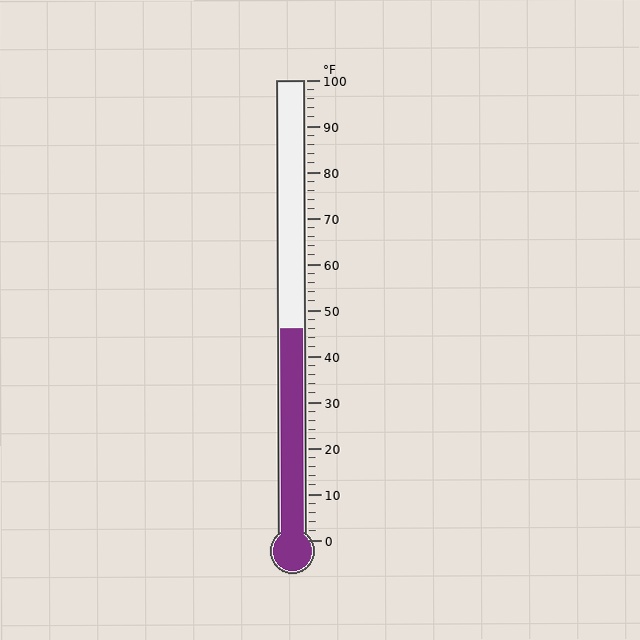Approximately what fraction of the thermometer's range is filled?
The thermometer is filled to approximately 45% of its range.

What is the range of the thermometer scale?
The thermometer scale ranges from 0°F to 100°F.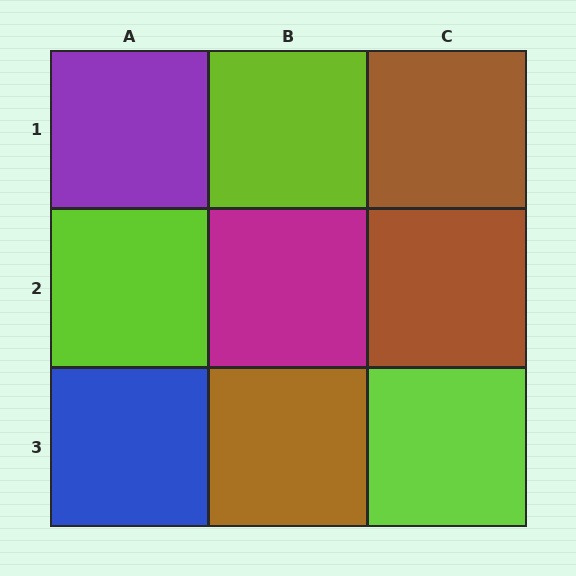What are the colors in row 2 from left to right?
Lime, magenta, brown.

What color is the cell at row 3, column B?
Brown.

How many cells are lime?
3 cells are lime.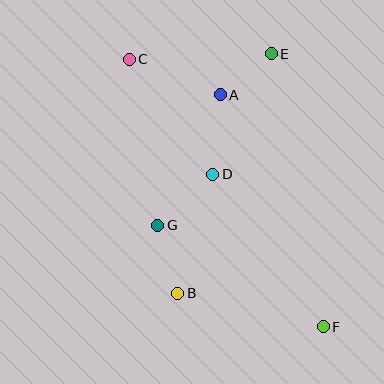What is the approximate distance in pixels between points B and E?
The distance between B and E is approximately 257 pixels.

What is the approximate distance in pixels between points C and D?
The distance between C and D is approximately 142 pixels.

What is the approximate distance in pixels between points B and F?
The distance between B and F is approximately 150 pixels.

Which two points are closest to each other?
Points A and E are closest to each other.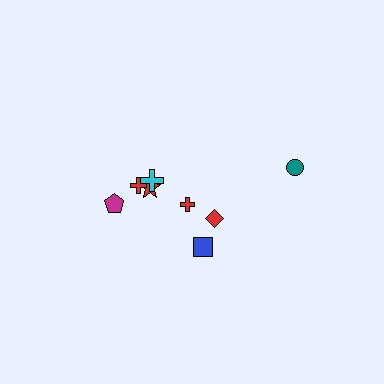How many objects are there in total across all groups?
There are 8 objects.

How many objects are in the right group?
There are 3 objects.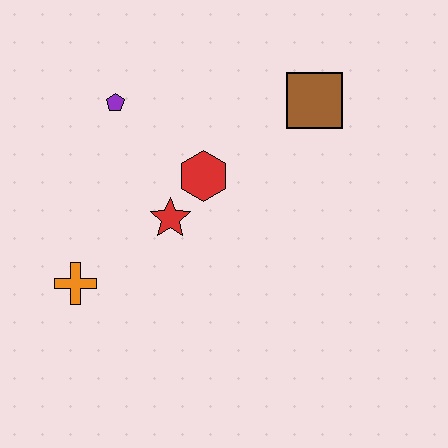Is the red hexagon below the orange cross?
No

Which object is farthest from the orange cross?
The brown square is farthest from the orange cross.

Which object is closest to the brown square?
The red hexagon is closest to the brown square.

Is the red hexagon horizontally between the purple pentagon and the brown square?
Yes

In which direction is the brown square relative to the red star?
The brown square is to the right of the red star.